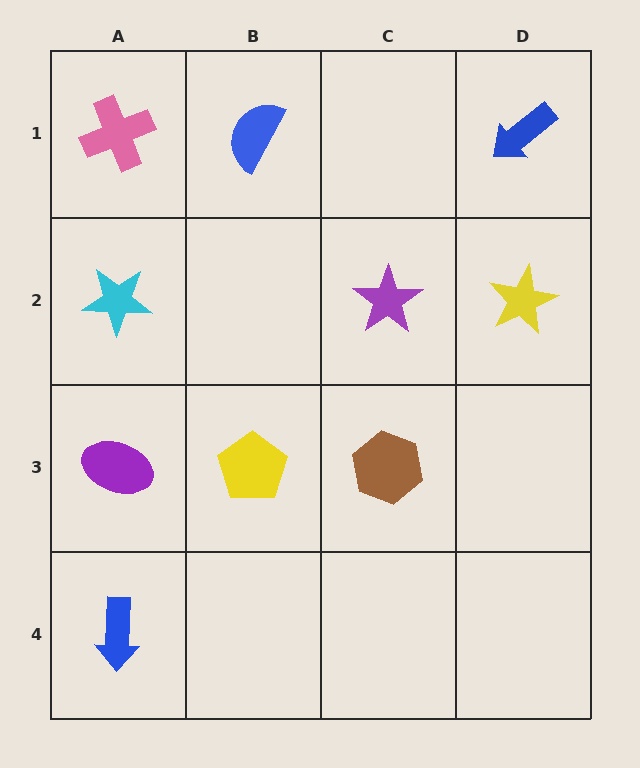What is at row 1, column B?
A blue semicircle.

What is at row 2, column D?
A yellow star.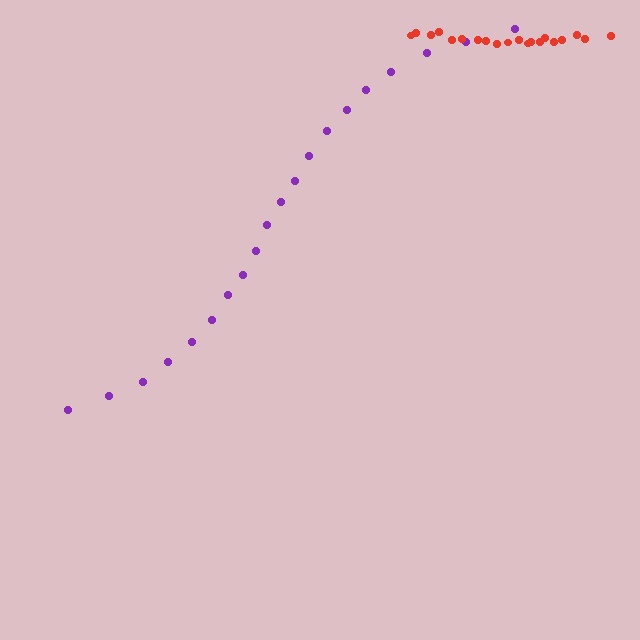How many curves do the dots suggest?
There are 2 distinct paths.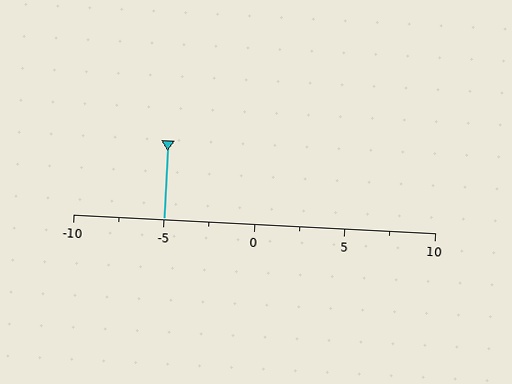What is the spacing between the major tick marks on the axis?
The major ticks are spaced 5 apart.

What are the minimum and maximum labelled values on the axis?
The axis runs from -10 to 10.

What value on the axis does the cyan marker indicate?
The marker indicates approximately -5.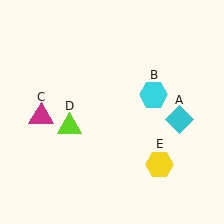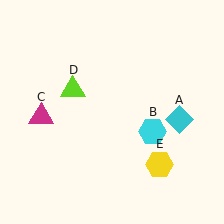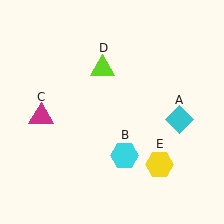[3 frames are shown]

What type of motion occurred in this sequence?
The cyan hexagon (object B), lime triangle (object D) rotated clockwise around the center of the scene.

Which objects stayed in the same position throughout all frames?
Cyan diamond (object A) and magenta triangle (object C) and yellow hexagon (object E) remained stationary.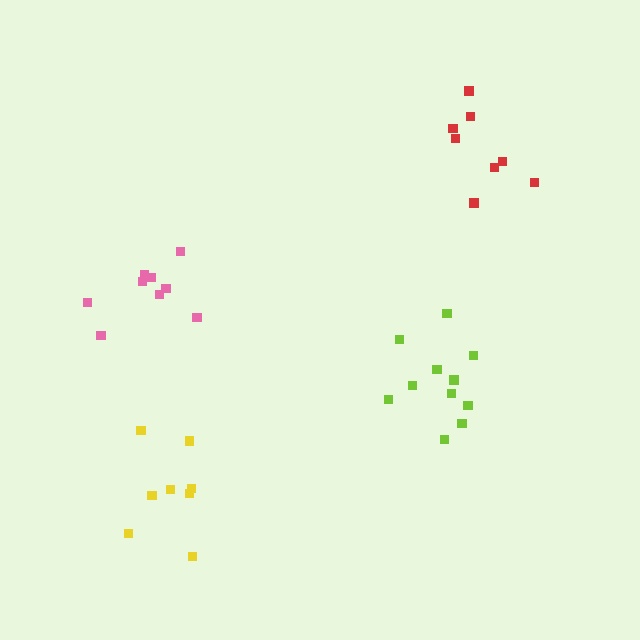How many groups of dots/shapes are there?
There are 4 groups.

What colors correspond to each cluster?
The clusters are colored: lime, red, yellow, pink.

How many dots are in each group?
Group 1: 11 dots, Group 2: 8 dots, Group 3: 8 dots, Group 4: 9 dots (36 total).